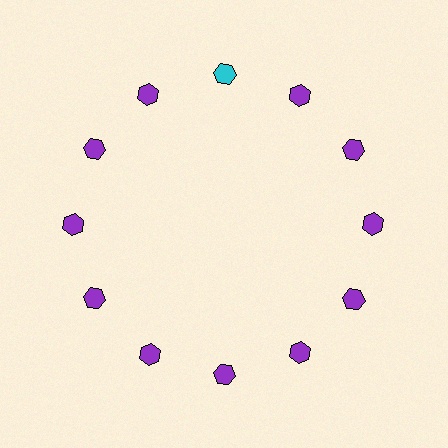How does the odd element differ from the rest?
It has a different color: cyan instead of purple.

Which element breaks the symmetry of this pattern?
The cyan hexagon at roughly the 12 o'clock position breaks the symmetry. All other shapes are purple hexagons.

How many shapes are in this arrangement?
There are 12 shapes arranged in a ring pattern.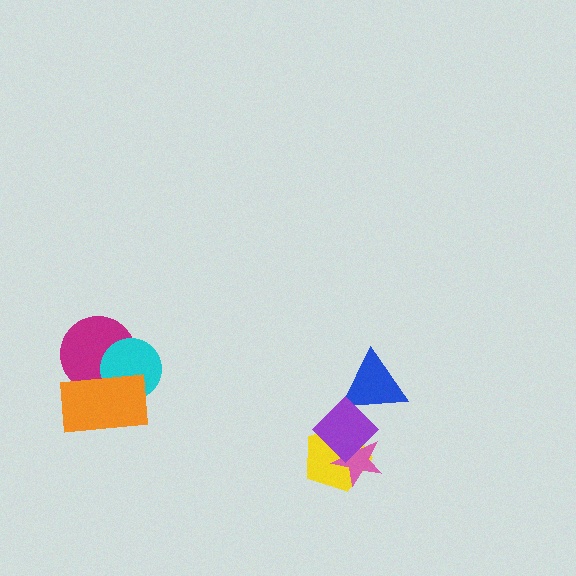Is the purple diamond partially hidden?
No, no other shape covers it.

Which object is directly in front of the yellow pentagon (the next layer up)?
The pink star is directly in front of the yellow pentagon.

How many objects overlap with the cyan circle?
2 objects overlap with the cyan circle.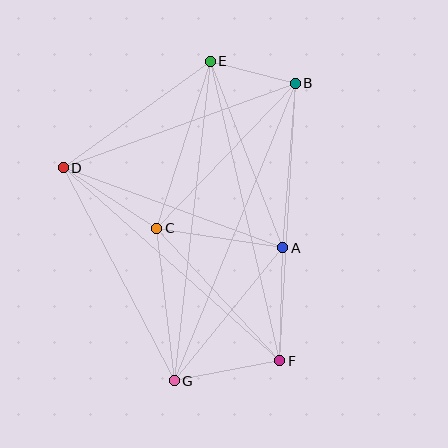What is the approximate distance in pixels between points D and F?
The distance between D and F is approximately 290 pixels.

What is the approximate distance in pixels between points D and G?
The distance between D and G is approximately 240 pixels.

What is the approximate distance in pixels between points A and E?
The distance between A and E is approximately 200 pixels.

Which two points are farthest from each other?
Points E and G are farthest from each other.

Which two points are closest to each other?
Points B and E are closest to each other.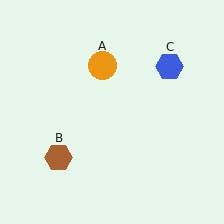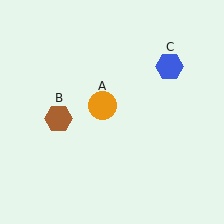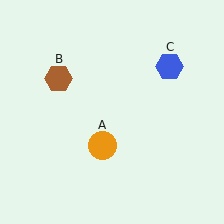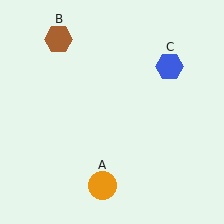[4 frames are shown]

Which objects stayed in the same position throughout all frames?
Blue hexagon (object C) remained stationary.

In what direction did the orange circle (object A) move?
The orange circle (object A) moved down.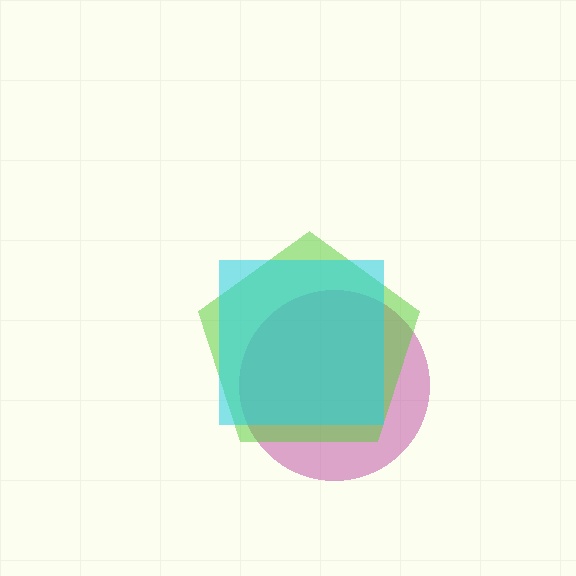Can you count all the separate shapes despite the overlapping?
Yes, there are 3 separate shapes.